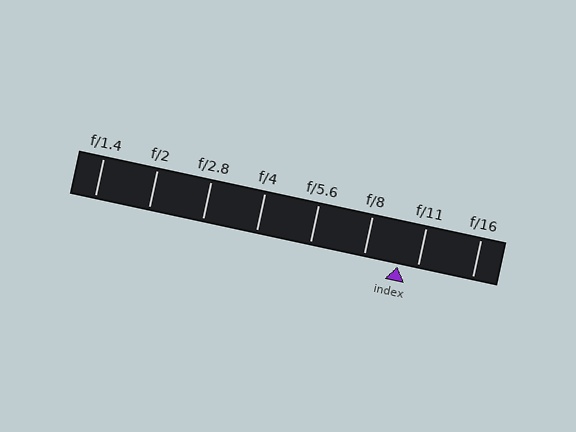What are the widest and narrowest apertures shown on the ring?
The widest aperture shown is f/1.4 and the narrowest is f/16.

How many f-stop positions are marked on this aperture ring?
There are 8 f-stop positions marked.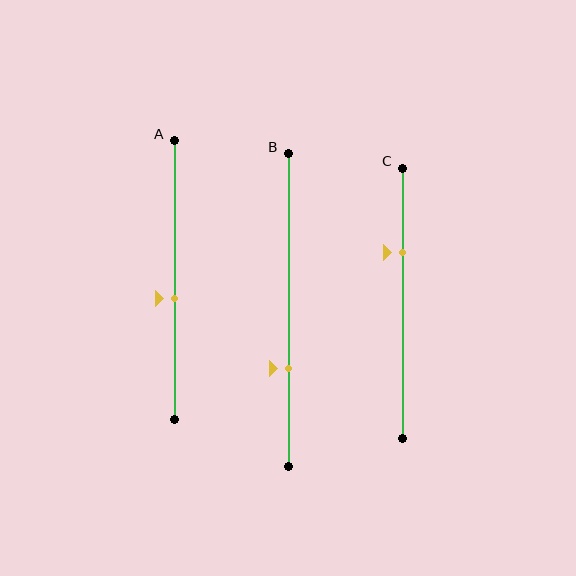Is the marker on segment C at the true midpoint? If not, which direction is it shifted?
No, the marker on segment C is shifted upward by about 19% of the segment length.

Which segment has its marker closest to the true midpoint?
Segment A has its marker closest to the true midpoint.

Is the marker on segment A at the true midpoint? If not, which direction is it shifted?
No, the marker on segment A is shifted downward by about 7% of the segment length.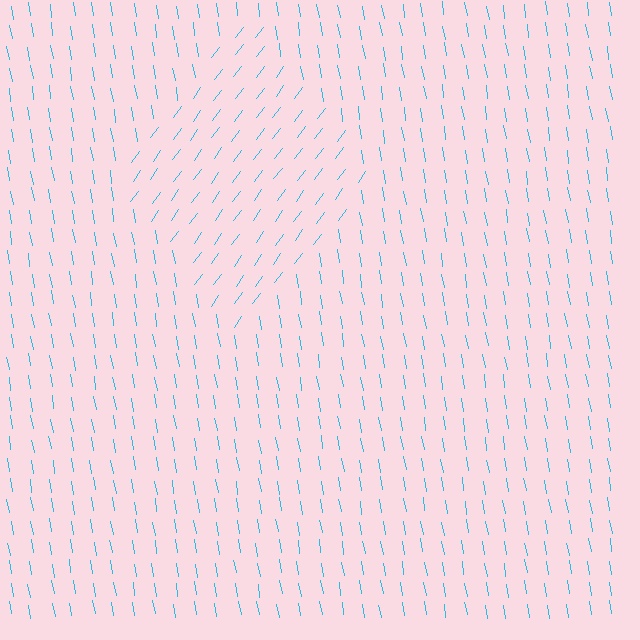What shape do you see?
I see a diamond.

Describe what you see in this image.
The image is filled with small cyan line segments. A diamond region in the image has lines oriented differently from the surrounding lines, creating a visible texture boundary.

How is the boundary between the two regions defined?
The boundary is defined purely by a change in line orientation (approximately 45 degrees difference). All lines are the same color and thickness.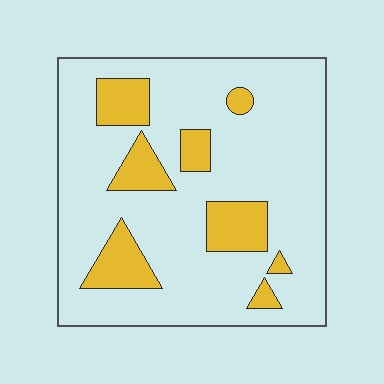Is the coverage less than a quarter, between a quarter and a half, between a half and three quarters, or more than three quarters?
Less than a quarter.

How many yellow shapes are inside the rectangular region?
8.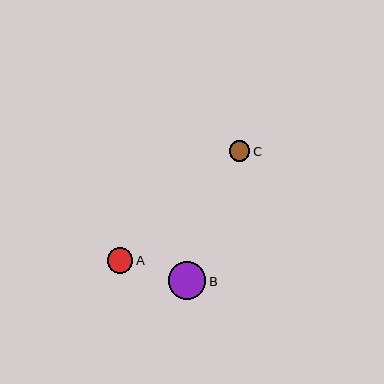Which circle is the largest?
Circle B is the largest with a size of approximately 38 pixels.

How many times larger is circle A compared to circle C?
Circle A is approximately 1.3 times the size of circle C.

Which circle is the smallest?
Circle C is the smallest with a size of approximately 20 pixels.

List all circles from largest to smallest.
From largest to smallest: B, A, C.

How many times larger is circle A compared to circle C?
Circle A is approximately 1.3 times the size of circle C.